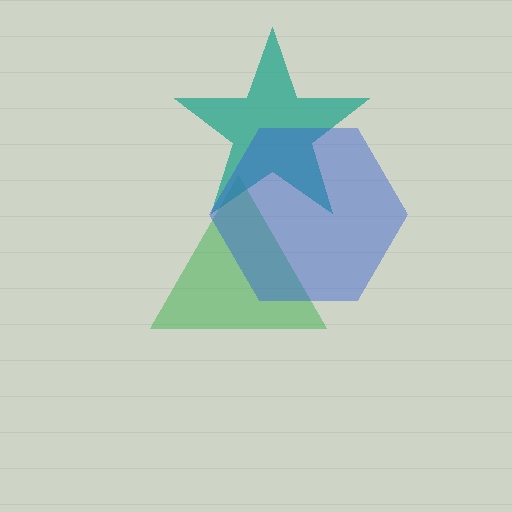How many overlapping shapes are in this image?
There are 3 overlapping shapes in the image.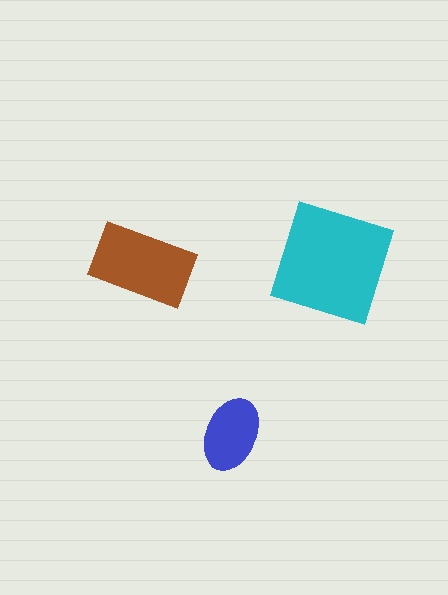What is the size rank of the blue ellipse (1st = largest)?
3rd.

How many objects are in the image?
There are 3 objects in the image.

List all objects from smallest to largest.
The blue ellipse, the brown rectangle, the cyan square.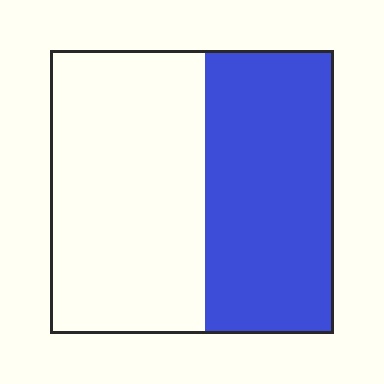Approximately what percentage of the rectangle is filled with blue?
Approximately 45%.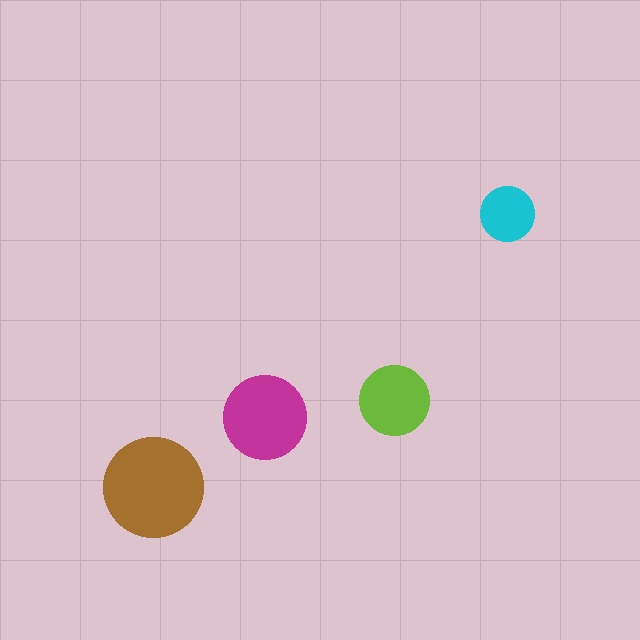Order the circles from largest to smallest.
the brown one, the magenta one, the lime one, the cyan one.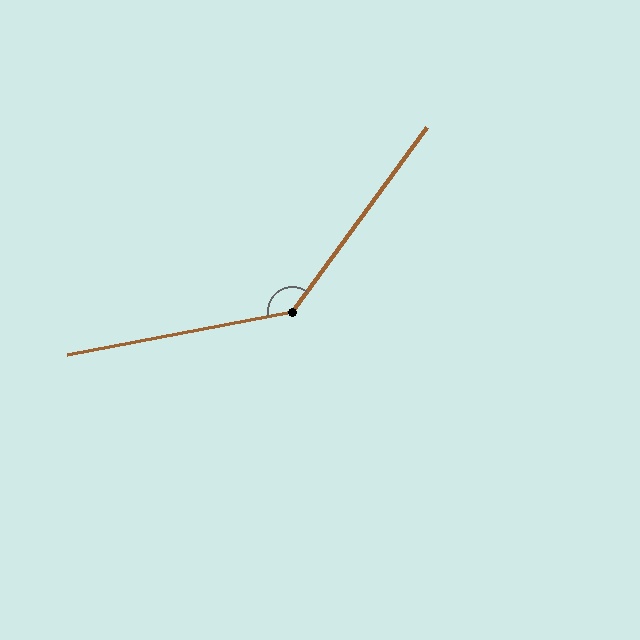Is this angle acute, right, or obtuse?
It is obtuse.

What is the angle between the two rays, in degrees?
Approximately 137 degrees.